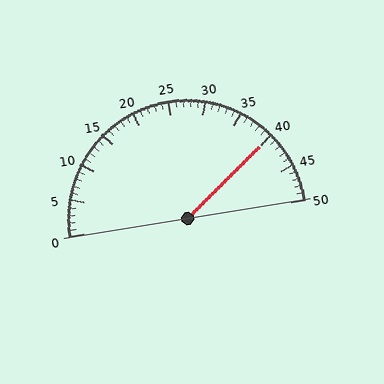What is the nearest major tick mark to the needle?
The nearest major tick mark is 40.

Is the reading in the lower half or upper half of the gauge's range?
The reading is in the upper half of the range (0 to 50).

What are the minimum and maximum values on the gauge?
The gauge ranges from 0 to 50.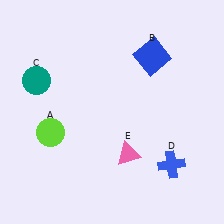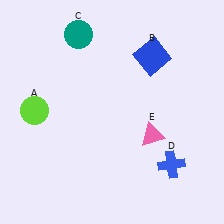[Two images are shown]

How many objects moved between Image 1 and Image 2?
3 objects moved between the two images.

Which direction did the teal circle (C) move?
The teal circle (C) moved up.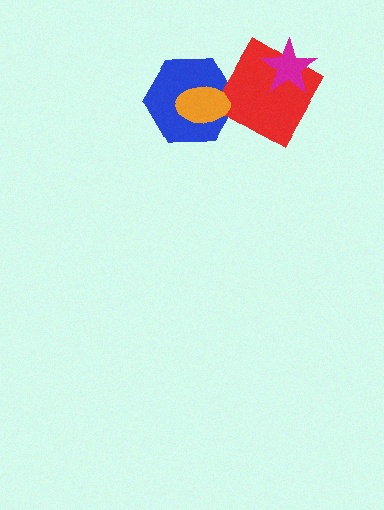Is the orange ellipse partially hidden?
No, no other shape covers it.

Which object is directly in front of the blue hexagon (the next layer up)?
The red diamond is directly in front of the blue hexagon.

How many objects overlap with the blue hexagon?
2 objects overlap with the blue hexagon.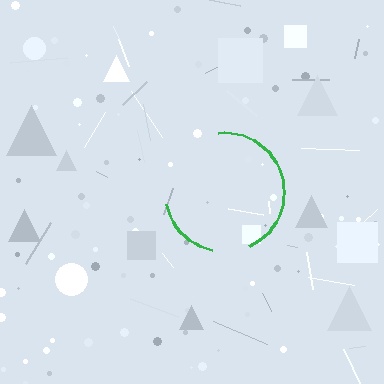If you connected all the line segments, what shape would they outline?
They would outline a circle.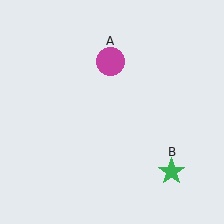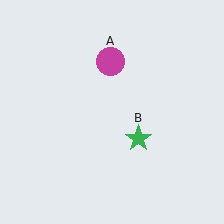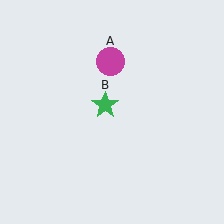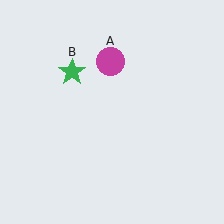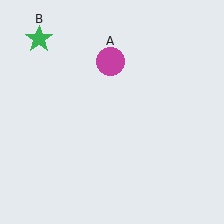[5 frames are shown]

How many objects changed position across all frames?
1 object changed position: green star (object B).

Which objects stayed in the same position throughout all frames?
Magenta circle (object A) remained stationary.